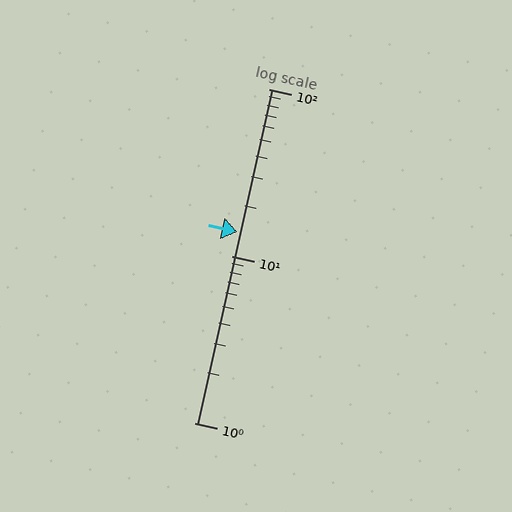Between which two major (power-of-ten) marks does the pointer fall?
The pointer is between 10 and 100.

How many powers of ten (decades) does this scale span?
The scale spans 2 decades, from 1 to 100.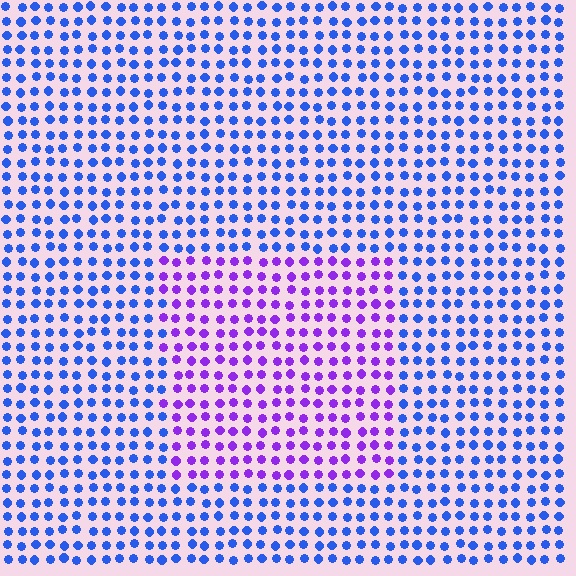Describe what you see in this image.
The image is filled with small blue elements in a uniform arrangement. A rectangle-shaped region is visible where the elements are tinted to a slightly different hue, forming a subtle color boundary.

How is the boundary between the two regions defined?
The boundary is defined purely by a slight shift in hue (about 49 degrees). Spacing, size, and orientation are identical on both sides.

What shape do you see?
I see a rectangle.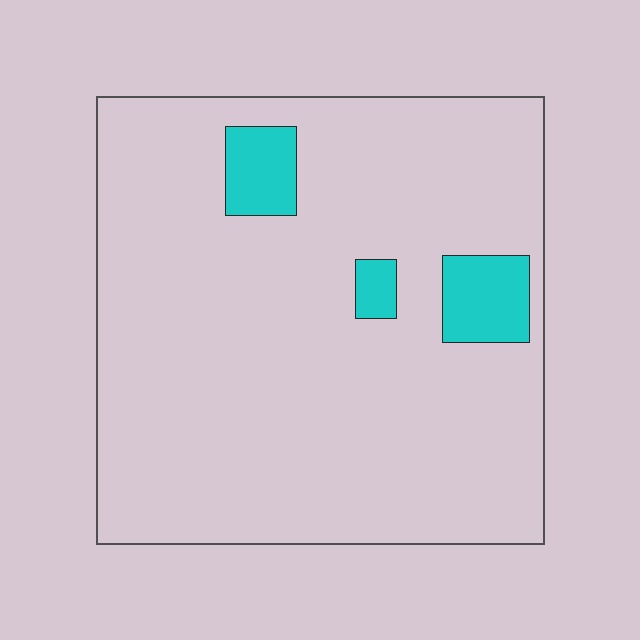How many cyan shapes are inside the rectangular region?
3.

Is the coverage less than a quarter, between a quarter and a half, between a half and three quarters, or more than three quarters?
Less than a quarter.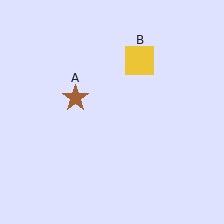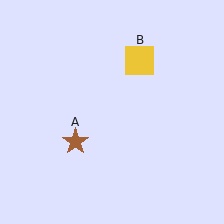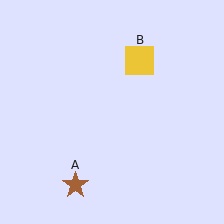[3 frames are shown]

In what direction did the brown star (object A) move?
The brown star (object A) moved down.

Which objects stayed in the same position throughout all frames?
Yellow square (object B) remained stationary.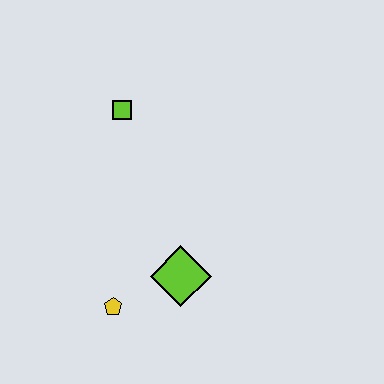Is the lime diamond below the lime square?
Yes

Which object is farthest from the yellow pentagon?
The lime square is farthest from the yellow pentagon.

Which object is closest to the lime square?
The lime diamond is closest to the lime square.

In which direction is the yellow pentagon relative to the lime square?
The yellow pentagon is below the lime square.